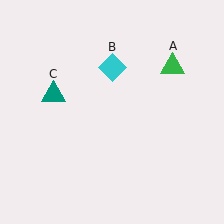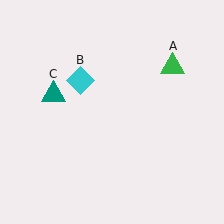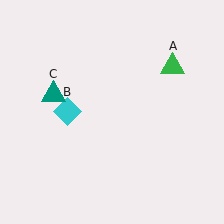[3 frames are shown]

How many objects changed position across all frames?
1 object changed position: cyan diamond (object B).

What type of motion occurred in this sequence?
The cyan diamond (object B) rotated counterclockwise around the center of the scene.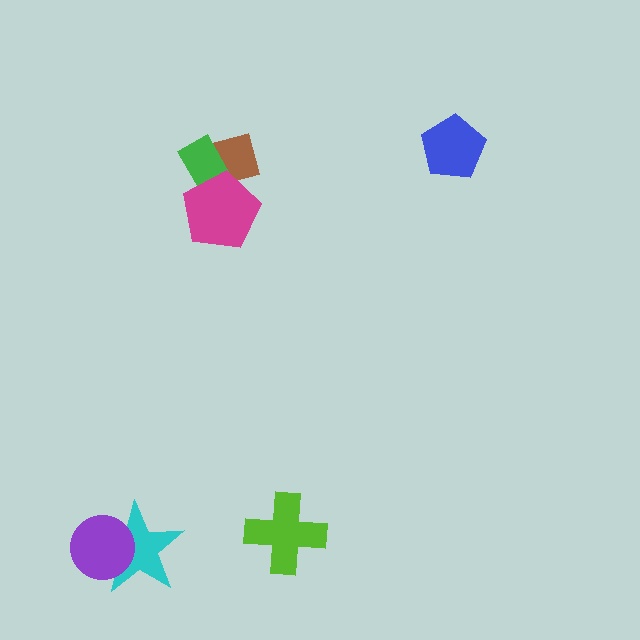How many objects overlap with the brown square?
2 objects overlap with the brown square.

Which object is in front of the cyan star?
The purple circle is in front of the cyan star.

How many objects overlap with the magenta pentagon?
2 objects overlap with the magenta pentagon.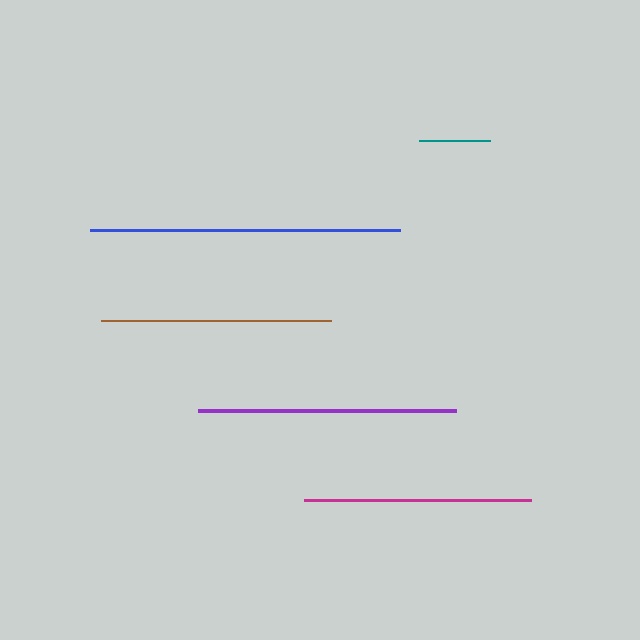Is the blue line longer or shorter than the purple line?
The blue line is longer than the purple line.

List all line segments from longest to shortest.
From longest to shortest: blue, purple, brown, magenta, teal.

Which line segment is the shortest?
The teal line is the shortest at approximately 71 pixels.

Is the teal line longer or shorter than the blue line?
The blue line is longer than the teal line.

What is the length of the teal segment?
The teal segment is approximately 71 pixels long.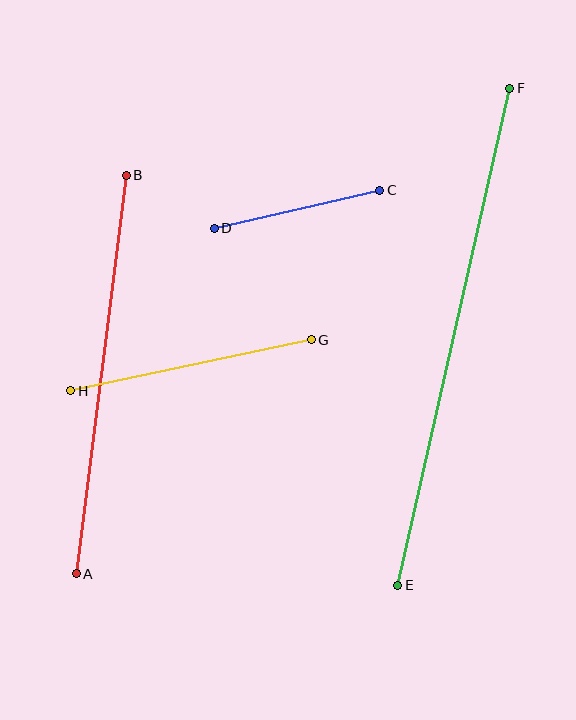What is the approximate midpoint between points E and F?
The midpoint is at approximately (454, 337) pixels.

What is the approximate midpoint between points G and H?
The midpoint is at approximately (191, 365) pixels.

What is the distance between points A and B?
The distance is approximately 402 pixels.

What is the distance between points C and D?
The distance is approximately 170 pixels.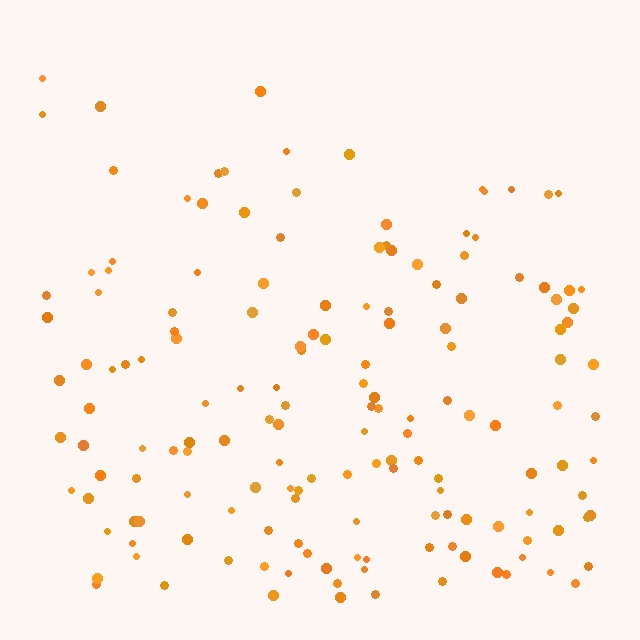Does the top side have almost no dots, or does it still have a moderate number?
Still a moderate number, just noticeably fewer than the bottom.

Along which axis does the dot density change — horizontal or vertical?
Vertical.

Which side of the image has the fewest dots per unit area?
The top.